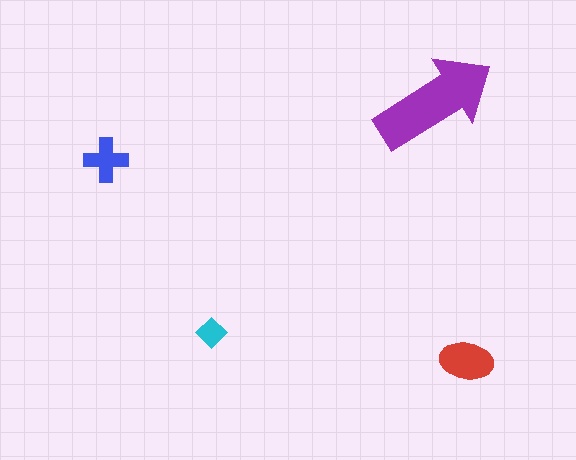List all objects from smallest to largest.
The cyan diamond, the blue cross, the red ellipse, the purple arrow.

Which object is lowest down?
The red ellipse is bottommost.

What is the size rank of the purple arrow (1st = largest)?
1st.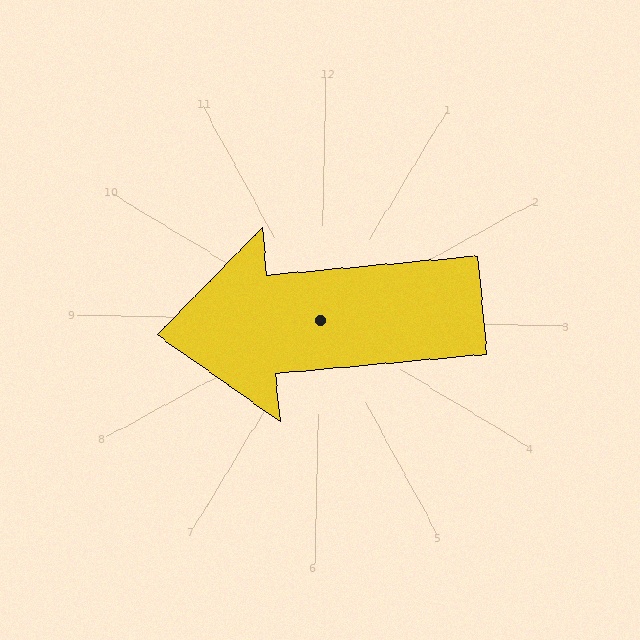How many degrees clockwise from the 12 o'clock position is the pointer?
Approximately 264 degrees.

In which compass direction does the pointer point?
West.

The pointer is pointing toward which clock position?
Roughly 9 o'clock.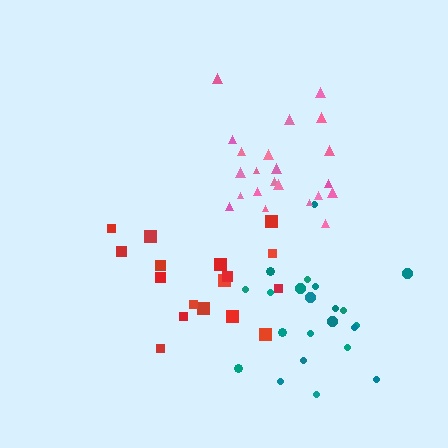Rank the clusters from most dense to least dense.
pink, teal, red.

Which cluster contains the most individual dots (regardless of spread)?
Teal (23).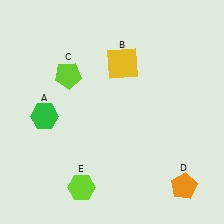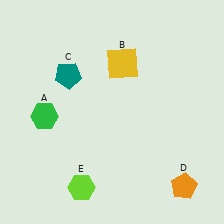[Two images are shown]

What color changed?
The pentagon (C) changed from lime in Image 1 to teal in Image 2.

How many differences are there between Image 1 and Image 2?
There is 1 difference between the two images.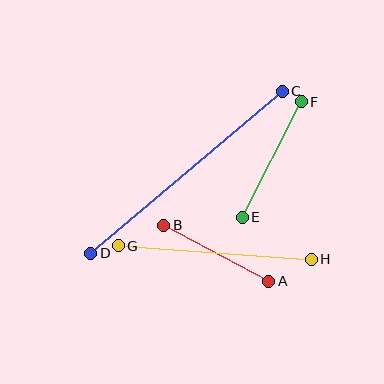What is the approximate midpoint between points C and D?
The midpoint is at approximately (187, 172) pixels.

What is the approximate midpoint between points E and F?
The midpoint is at approximately (272, 160) pixels.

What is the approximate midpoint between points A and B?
The midpoint is at approximately (216, 253) pixels.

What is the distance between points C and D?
The distance is approximately 251 pixels.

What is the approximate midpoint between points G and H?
The midpoint is at approximately (215, 252) pixels.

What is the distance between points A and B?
The distance is approximately 119 pixels.